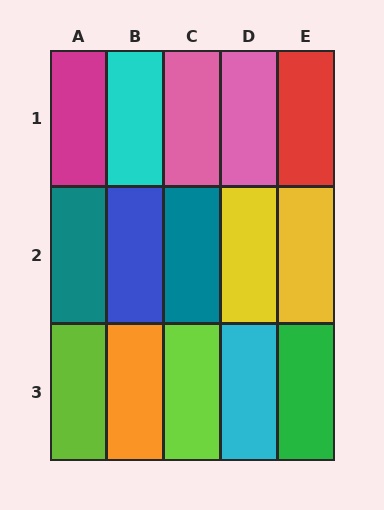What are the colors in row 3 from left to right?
Lime, orange, lime, cyan, green.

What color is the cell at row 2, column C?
Teal.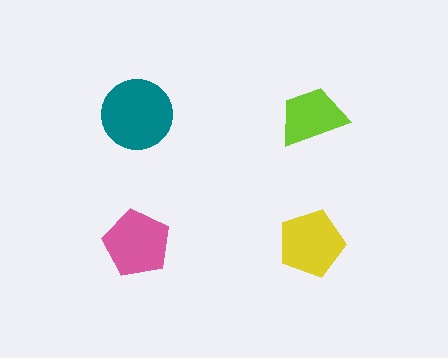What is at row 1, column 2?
A lime trapezoid.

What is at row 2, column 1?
A pink pentagon.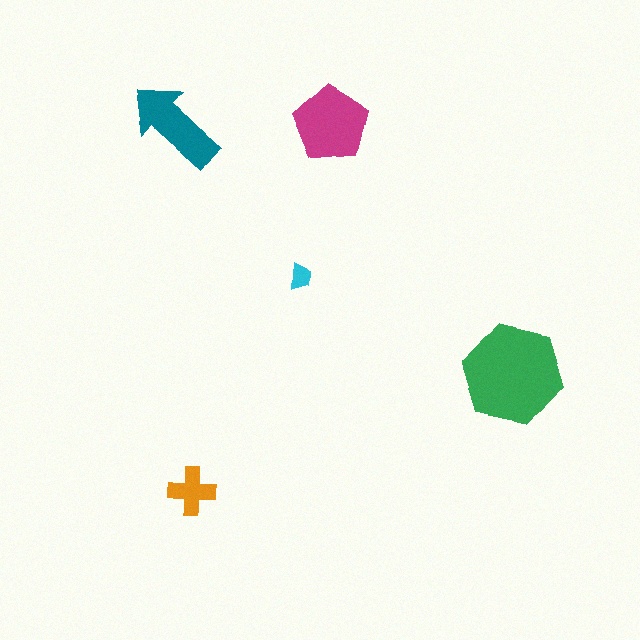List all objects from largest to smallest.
The green hexagon, the magenta pentagon, the teal arrow, the orange cross, the cyan trapezoid.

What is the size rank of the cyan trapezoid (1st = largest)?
5th.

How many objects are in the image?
There are 5 objects in the image.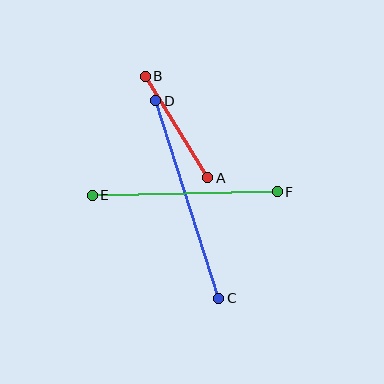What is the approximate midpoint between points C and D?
The midpoint is at approximately (187, 200) pixels.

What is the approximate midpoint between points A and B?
The midpoint is at approximately (177, 127) pixels.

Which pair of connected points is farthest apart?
Points C and D are farthest apart.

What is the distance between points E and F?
The distance is approximately 185 pixels.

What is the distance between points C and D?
The distance is approximately 208 pixels.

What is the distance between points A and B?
The distance is approximately 119 pixels.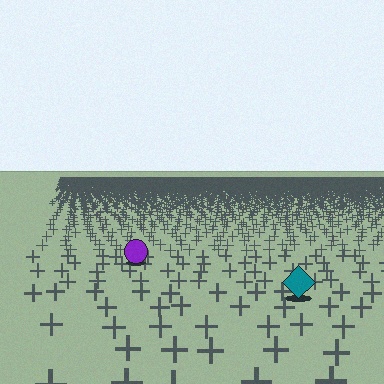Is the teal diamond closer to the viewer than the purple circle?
Yes. The teal diamond is closer — you can tell from the texture gradient: the ground texture is coarser near it.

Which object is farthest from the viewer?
The purple circle is farthest from the viewer. It appears smaller and the ground texture around it is denser.